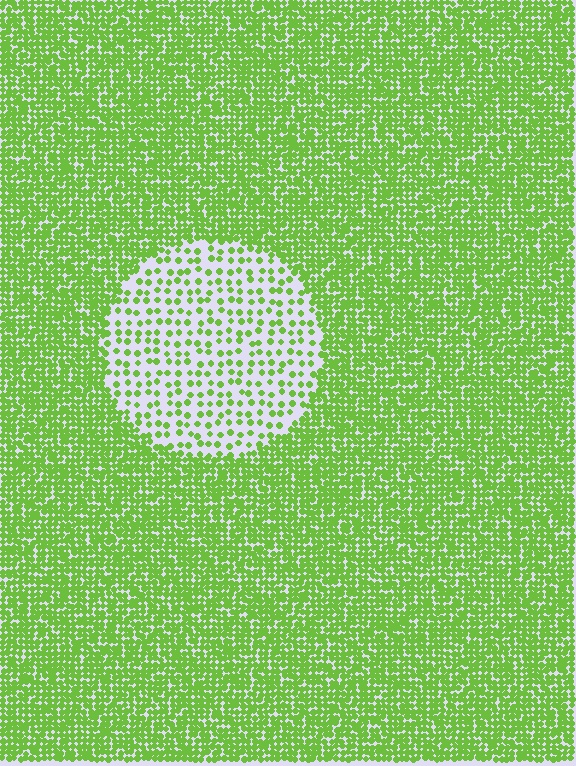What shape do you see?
I see a circle.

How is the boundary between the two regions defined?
The boundary is defined by a change in element density (approximately 3.0x ratio). All elements are the same color, size, and shape.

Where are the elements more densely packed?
The elements are more densely packed outside the circle boundary.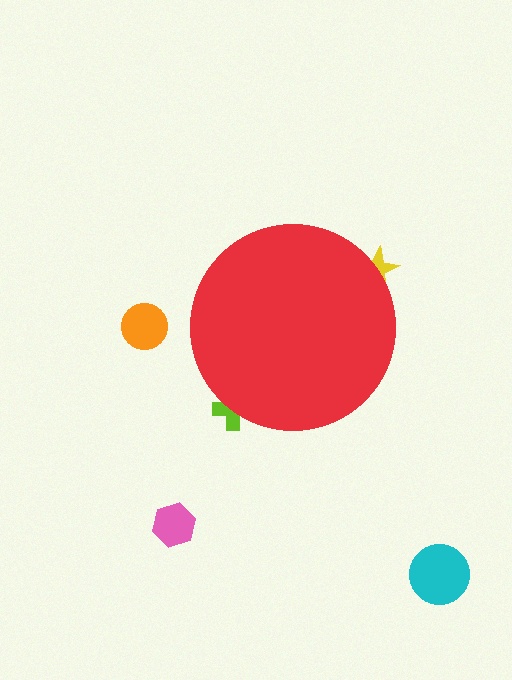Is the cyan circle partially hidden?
No, the cyan circle is fully visible.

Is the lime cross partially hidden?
Yes, the lime cross is partially hidden behind the red circle.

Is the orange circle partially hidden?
No, the orange circle is fully visible.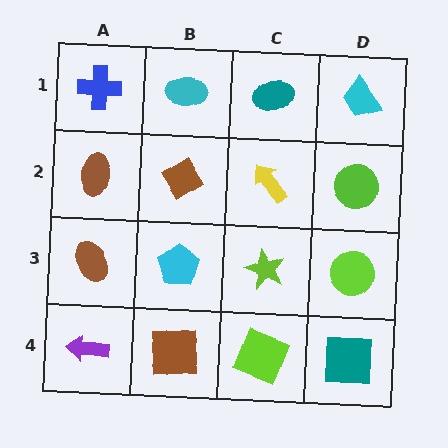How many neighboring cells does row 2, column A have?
3.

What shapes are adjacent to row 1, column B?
A brown diamond (row 2, column B), a blue cross (row 1, column A), a teal ellipse (row 1, column C).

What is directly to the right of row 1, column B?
A teal ellipse.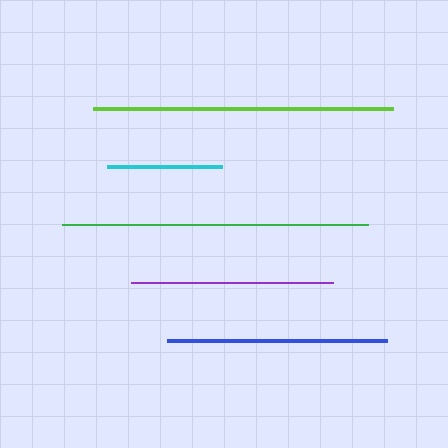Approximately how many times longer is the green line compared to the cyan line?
The green line is approximately 2.7 times the length of the cyan line.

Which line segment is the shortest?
The cyan line is the shortest at approximately 115 pixels.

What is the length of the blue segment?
The blue segment is approximately 220 pixels long.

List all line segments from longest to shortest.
From longest to shortest: green, lime, blue, purple, cyan.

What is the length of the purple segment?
The purple segment is approximately 202 pixels long.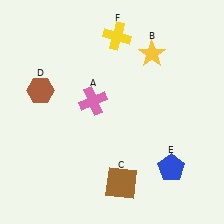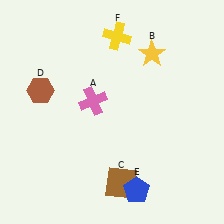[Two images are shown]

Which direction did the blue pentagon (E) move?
The blue pentagon (E) moved left.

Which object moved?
The blue pentagon (E) moved left.